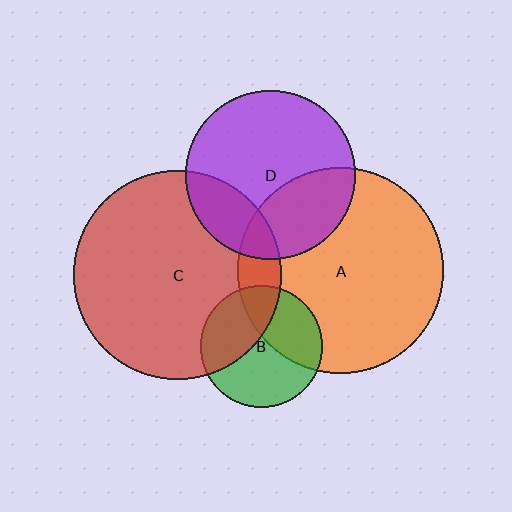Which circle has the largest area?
Circle C (red).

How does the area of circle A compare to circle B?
Approximately 2.8 times.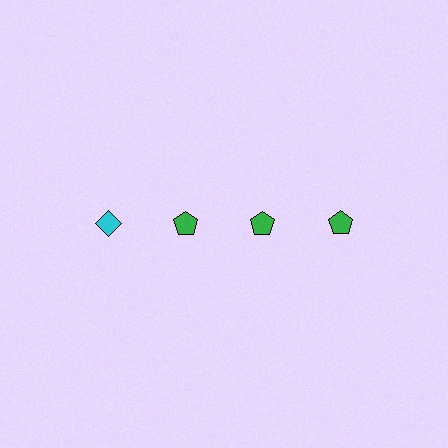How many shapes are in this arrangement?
There are 4 shapes arranged in a grid pattern.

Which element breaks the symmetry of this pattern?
The cyan diamond in the top row, leftmost column breaks the symmetry. All other shapes are green pentagons.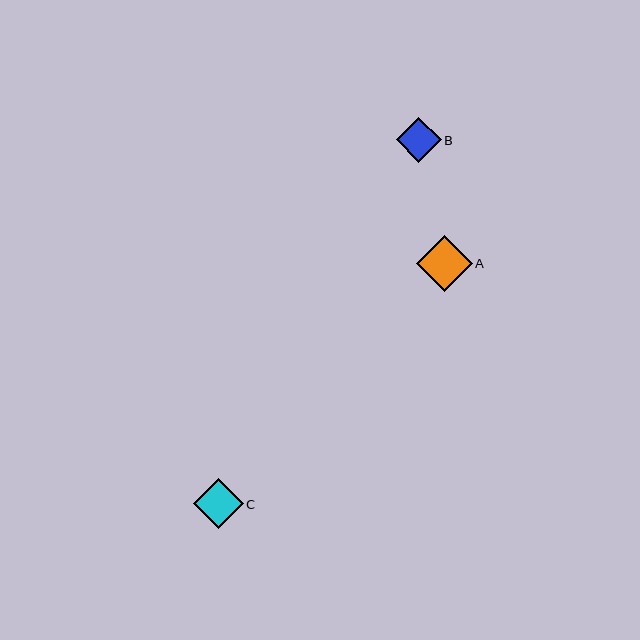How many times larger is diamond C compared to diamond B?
Diamond C is approximately 1.1 times the size of diamond B.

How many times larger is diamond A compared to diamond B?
Diamond A is approximately 1.2 times the size of diamond B.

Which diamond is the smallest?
Diamond B is the smallest with a size of approximately 45 pixels.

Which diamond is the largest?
Diamond A is the largest with a size of approximately 56 pixels.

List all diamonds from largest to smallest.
From largest to smallest: A, C, B.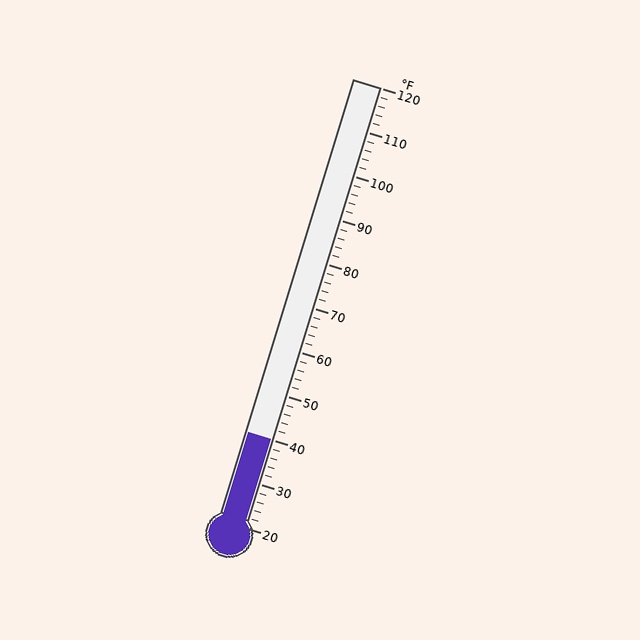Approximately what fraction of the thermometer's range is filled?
The thermometer is filled to approximately 20% of its range.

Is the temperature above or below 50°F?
The temperature is below 50°F.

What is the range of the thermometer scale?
The thermometer scale ranges from 20°F to 120°F.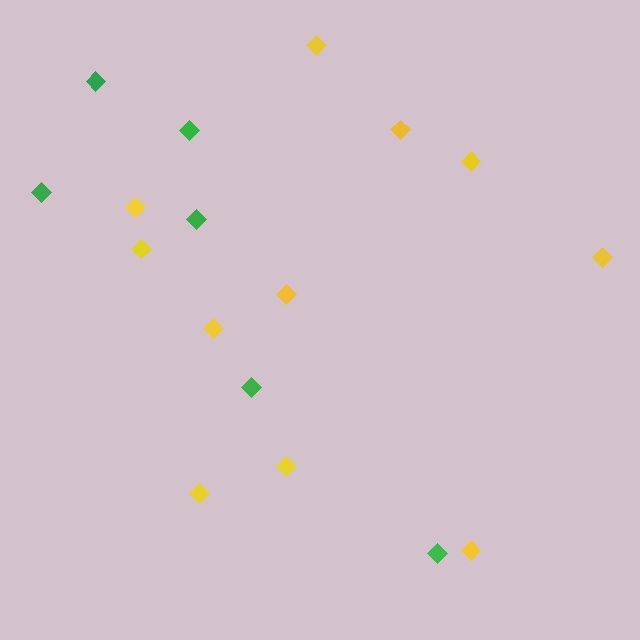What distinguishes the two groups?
There are 2 groups: one group of yellow diamonds (11) and one group of green diamonds (6).